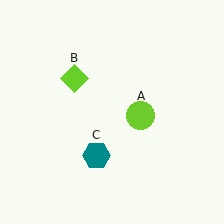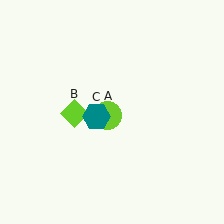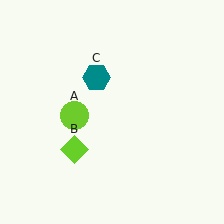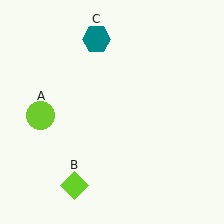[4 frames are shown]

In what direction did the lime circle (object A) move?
The lime circle (object A) moved left.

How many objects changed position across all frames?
3 objects changed position: lime circle (object A), lime diamond (object B), teal hexagon (object C).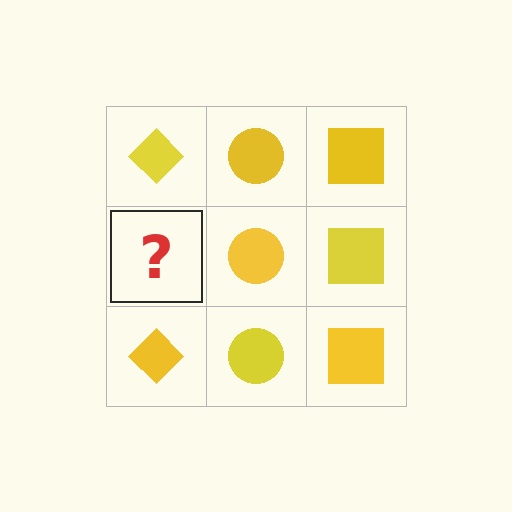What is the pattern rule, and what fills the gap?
The rule is that each column has a consistent shape. The gap should be filled with a yellow diamond.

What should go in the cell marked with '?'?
The missing cell should contain a yellow diamond.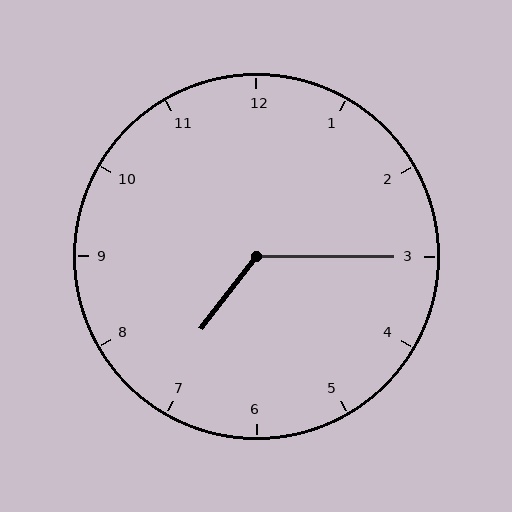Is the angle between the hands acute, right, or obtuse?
It is obtuse.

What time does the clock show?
7:15.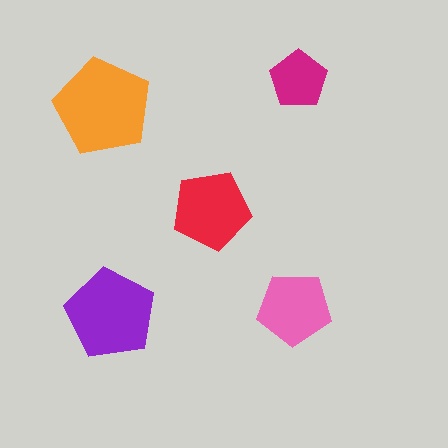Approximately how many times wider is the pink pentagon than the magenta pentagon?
About 1.5 times wider.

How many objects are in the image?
There are 5 objects in the image.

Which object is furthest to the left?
The orange pentagon is leftmost.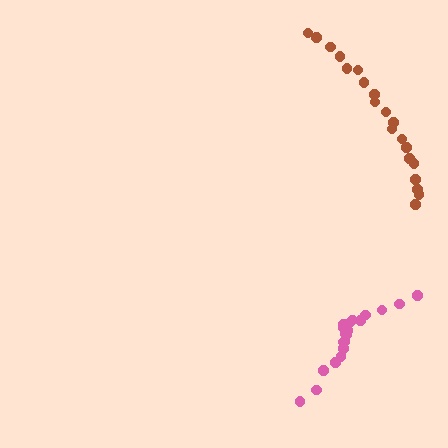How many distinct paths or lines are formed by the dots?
There are 2 distinct paths.